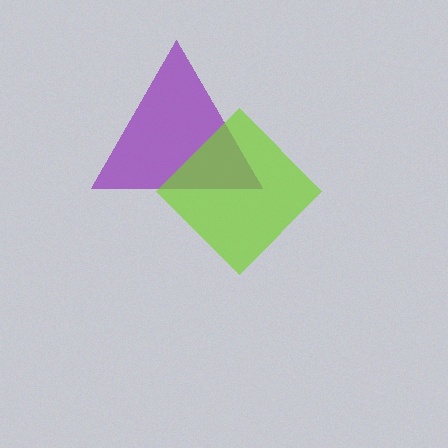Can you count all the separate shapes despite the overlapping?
Yes, there are 2 separate shapes.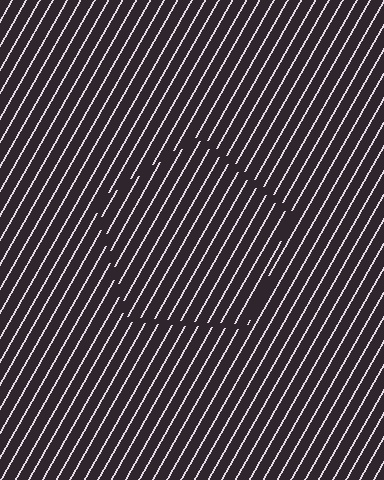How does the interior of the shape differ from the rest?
The interior of the shape contains the same grating, shifted by half a period — the contour is defined by the phase discontinuity where line-ends from the inner and outer gratings abut.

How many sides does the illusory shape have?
5 sides — the line-ends trace a pentagon.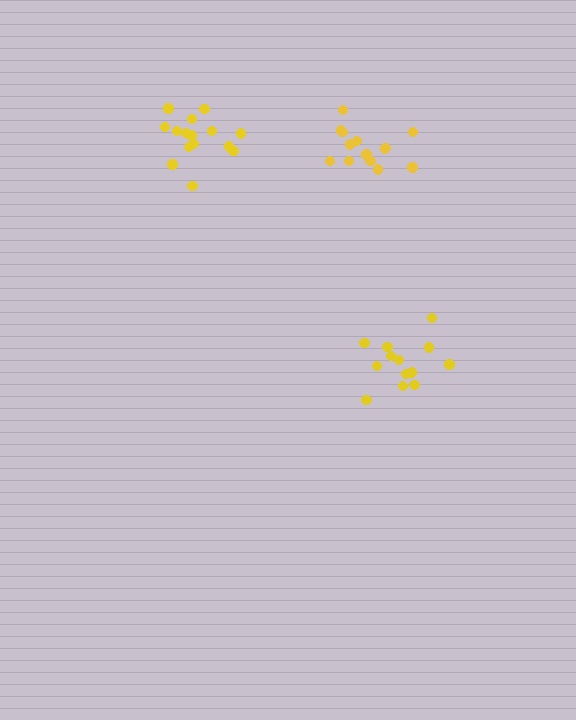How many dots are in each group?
Group 1: 14 dots, Group 2: 15 dots, Group 3: 14 dots (43 total).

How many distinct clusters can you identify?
There are 3 distinct clusters.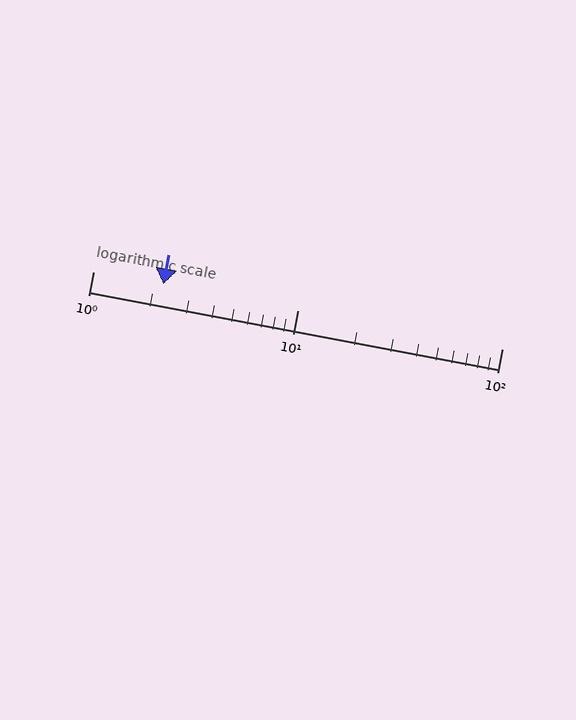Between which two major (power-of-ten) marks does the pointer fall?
The pointer is between 1 and 10.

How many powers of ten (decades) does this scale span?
The scale spans 2 decades, from 1 to 100.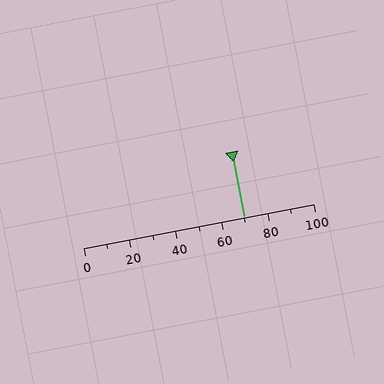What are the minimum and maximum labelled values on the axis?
The axis runs from 0 to 100.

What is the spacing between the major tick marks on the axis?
The major ticks are spaced 20 apart.